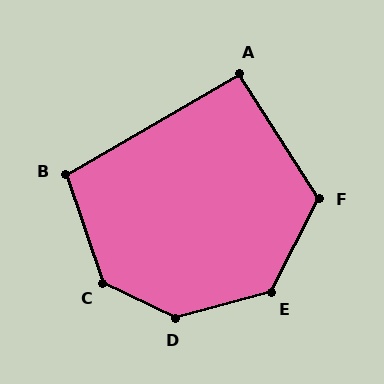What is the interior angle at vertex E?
Approximately 133 degrees (obtuse).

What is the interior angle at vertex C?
Approximately 135 degrees (obtuse).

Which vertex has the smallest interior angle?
A, at approximately 92 degrees.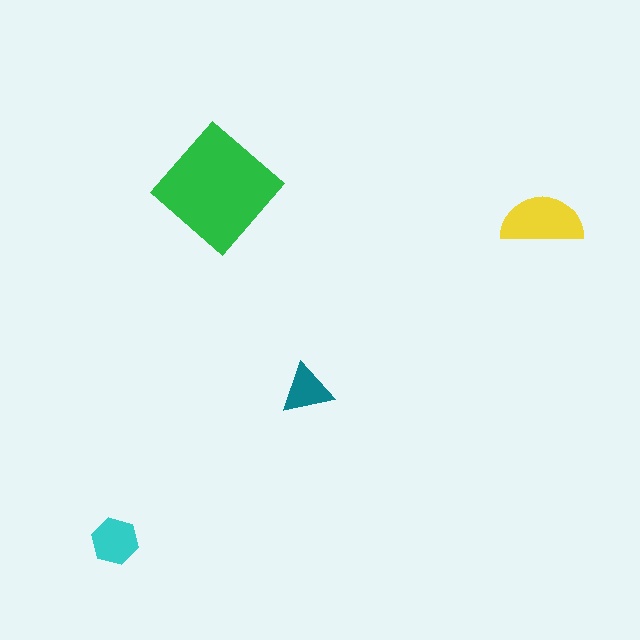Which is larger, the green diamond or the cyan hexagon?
The green diamond.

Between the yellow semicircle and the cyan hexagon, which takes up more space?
The yellow semicircle.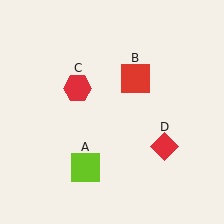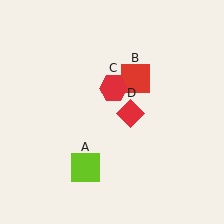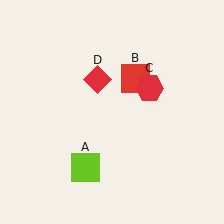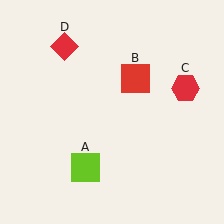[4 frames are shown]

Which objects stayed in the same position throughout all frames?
Lime square (object A) and red square (object B) remained stationary.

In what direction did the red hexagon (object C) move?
The red hexagon (object C) moved right.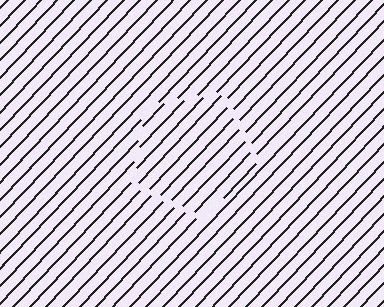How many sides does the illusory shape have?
5 sides — the line-ends trace a pentagon.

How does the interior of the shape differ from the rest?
The interior of the shape contains the same grating, shifted by half a period — the contour is defined by the phase discontinuity where line-ends from the inner and outer gratings abut.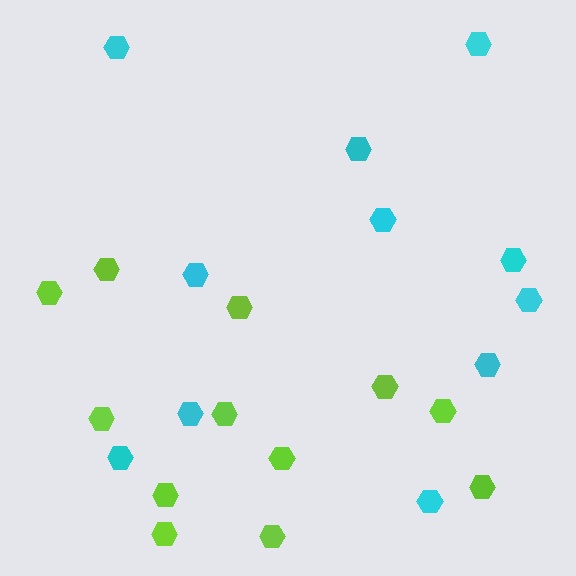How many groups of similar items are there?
There are 2 groups: one group of lime hexagons (12) and one group of cyan hexagons (11).